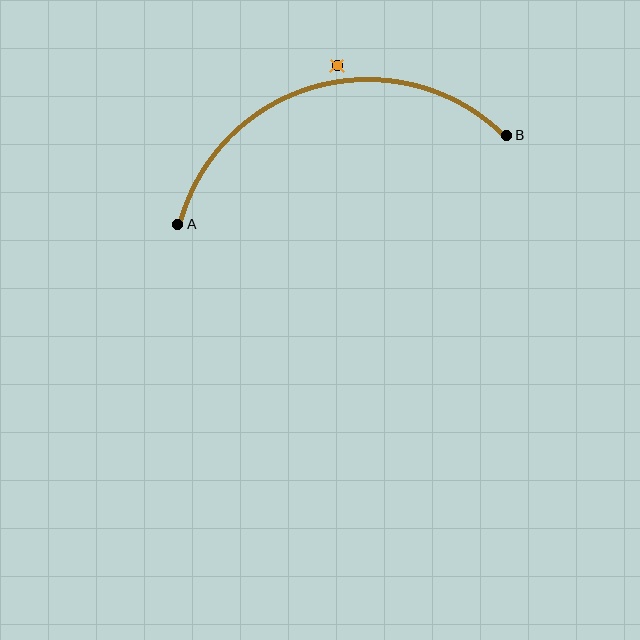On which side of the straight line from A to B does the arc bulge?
The arc bulges above the straight line connecting A and B.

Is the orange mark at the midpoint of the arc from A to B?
No — the orange mark does not lie on the arc at all. It sits slightly outside the curve.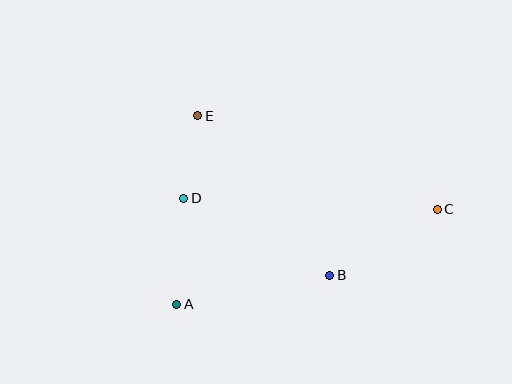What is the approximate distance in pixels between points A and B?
The distance between A and B is approximately 156 pixels.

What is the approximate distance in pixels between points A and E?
The distance between A and E is approximately 189 pixels.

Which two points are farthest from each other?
Points A and C are farthest from each other.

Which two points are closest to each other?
Points D and E are closest to each other.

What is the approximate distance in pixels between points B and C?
The distance between B and C is approximately 126 pixels.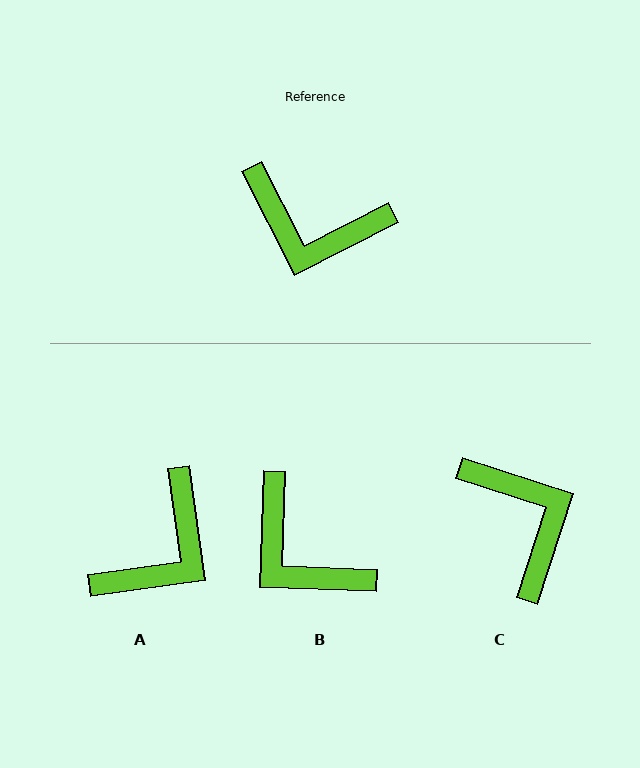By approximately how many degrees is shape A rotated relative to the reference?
Approximately 71 degrees counter-clockwise.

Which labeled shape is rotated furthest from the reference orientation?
C, about 135 degrees away.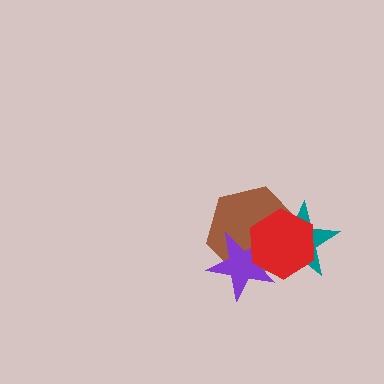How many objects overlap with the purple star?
3 objects overlap with the purple star.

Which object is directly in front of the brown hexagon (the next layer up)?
The purple star is directly in front of the brown hexagon.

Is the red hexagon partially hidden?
No, no other shape covers it.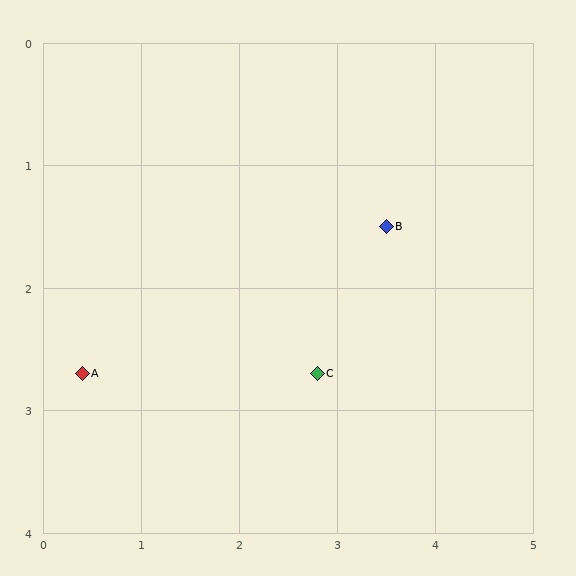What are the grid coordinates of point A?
Point A is at approximately (0.4, 2.7).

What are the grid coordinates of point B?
Point B is at approximately (3.5, 1.5).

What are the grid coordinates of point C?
Point C is at approximately (2.8, 2.7).